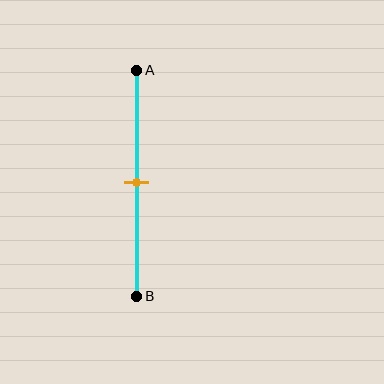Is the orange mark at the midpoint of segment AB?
Yes, the mark is approximately at the midpoint.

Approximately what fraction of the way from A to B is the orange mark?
The orange mark is approximately 50% of the way from A to B.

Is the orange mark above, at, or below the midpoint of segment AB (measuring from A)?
The orange mark is approximately at the midpoint of segment AB.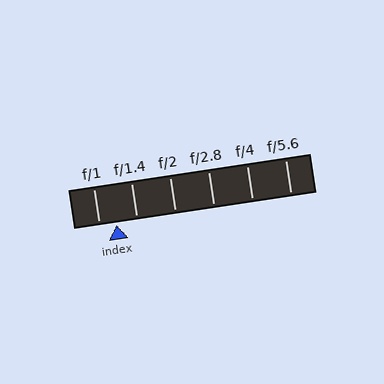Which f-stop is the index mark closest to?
The index mark is closest to f/1.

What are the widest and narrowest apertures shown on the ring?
The widest aperture shown is f/1 and the narrowest is f/5.6.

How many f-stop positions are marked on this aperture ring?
There are 6 f-stop positions marked.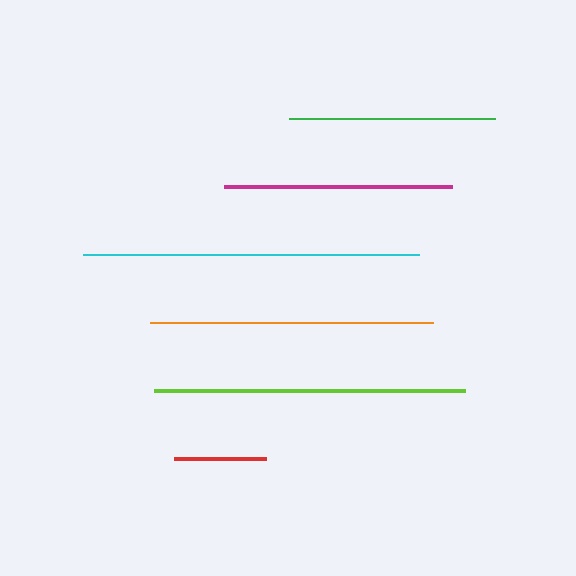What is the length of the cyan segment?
The cyan segment is approximately 337 pixels long.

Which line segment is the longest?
The cyan line is the longest at approximately 337 pixels.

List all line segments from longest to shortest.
From longest to shortest: cyan, lime, orange, magenta, green, red.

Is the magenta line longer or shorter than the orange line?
The orange line is longer than the magenta line.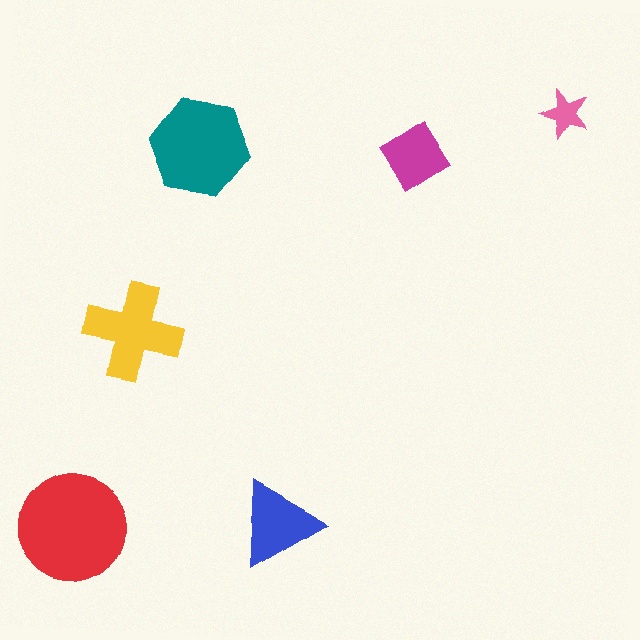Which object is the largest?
The red circle.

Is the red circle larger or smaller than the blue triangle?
Larger.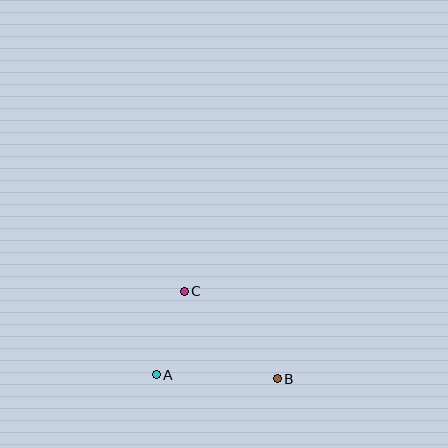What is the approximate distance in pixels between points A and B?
The distance between A and B is approximately 121 pixels.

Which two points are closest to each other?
Points A and C are closest to each other.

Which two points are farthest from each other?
Points B and C are farthest from each other.